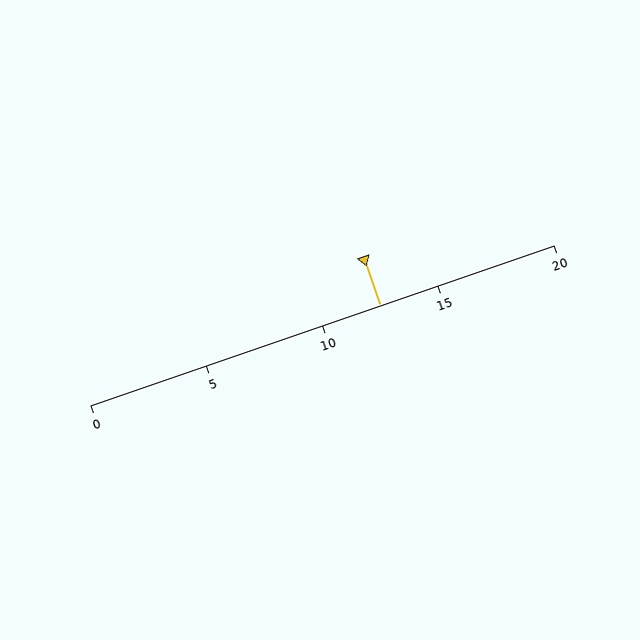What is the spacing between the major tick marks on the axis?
The major ticks are spaced 5 apart.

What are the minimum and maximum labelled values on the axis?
The axis runs from 0 to 20.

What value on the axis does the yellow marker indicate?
The marker indicates approximately 12.5.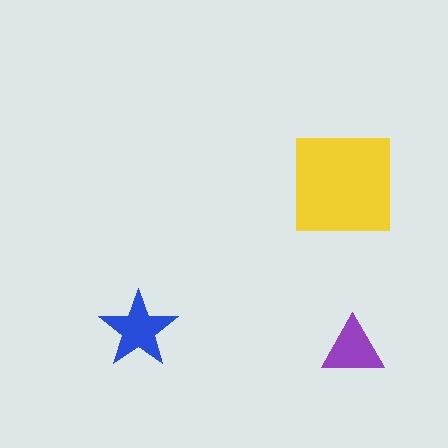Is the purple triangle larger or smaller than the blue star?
Smaller.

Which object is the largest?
The yellow square.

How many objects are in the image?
There are 3 objects in the image.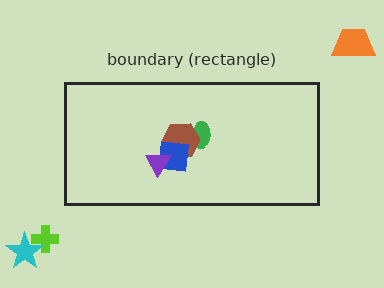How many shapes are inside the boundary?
4 inside, 3 outside.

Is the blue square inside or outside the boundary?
Inside.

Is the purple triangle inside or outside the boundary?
Inside.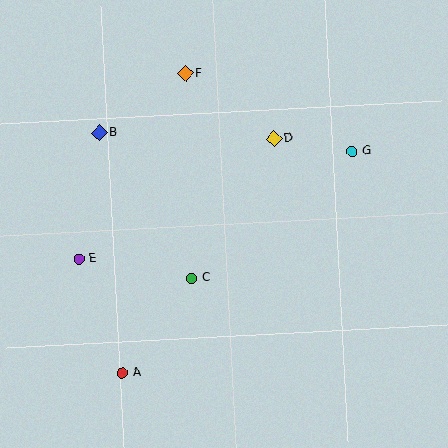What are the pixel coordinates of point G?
Point G is at (352, 152).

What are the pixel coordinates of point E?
Point E is at (79, 259).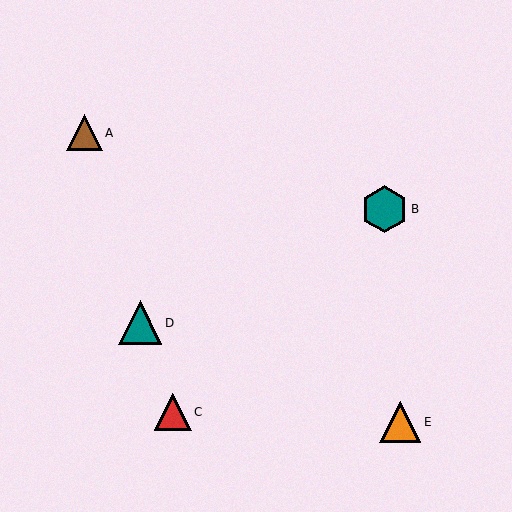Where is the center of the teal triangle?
The center of the teal triangle is at (140, 323).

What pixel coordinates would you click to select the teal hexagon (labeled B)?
Click at (385, 209) to select the teal hexagon B.